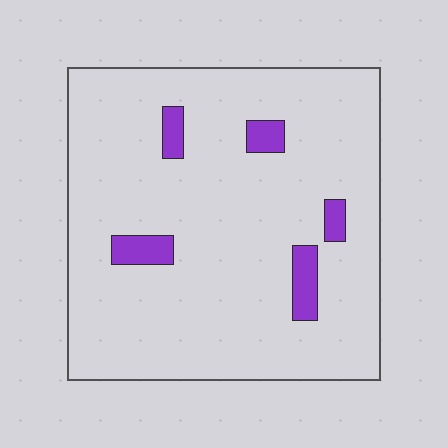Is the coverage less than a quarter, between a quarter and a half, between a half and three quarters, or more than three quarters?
Less than a quarter.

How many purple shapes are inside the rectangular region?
5.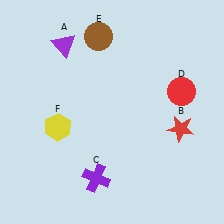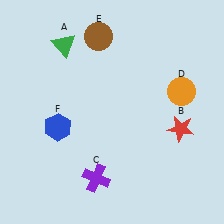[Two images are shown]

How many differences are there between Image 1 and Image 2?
There are 3 differences between the two images.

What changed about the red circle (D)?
In Image 1, D is red. In Image 2, it changed to orange.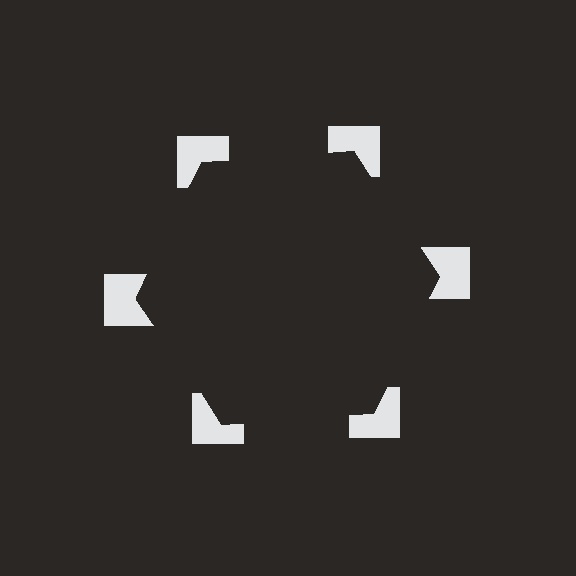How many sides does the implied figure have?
6 sides.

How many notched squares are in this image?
There are 6 — one at each vertex of the illusory hexagon.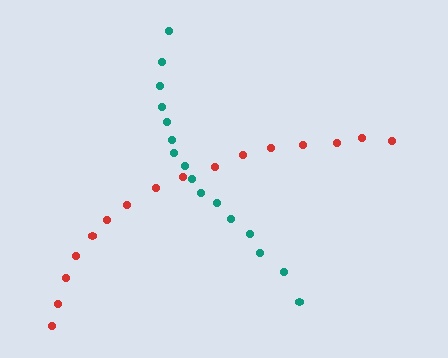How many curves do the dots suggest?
There are 2 distinct paths.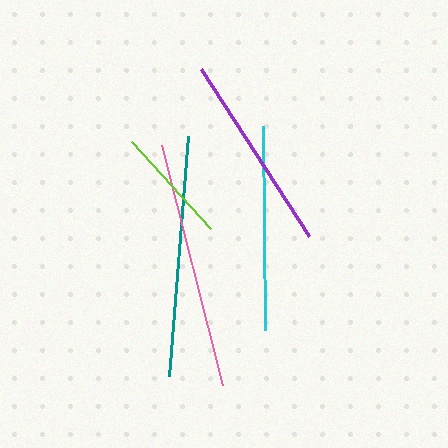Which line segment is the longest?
The pink line is the longest at approximately 247 pixels.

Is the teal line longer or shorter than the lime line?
The teal line is longer than the lime line.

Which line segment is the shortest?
The lime line is the shortest at approximately 118 pixels.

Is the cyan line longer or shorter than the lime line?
The cyan line is longer than the lime line.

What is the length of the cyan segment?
The cyan segment is approximately 204 pixels long.